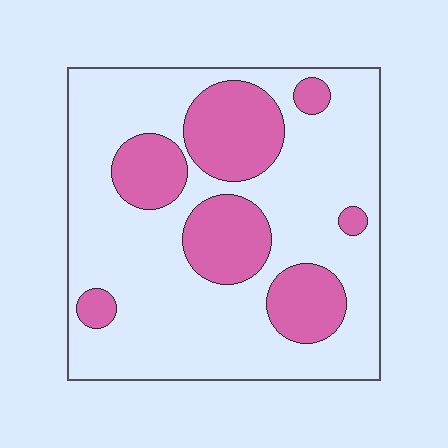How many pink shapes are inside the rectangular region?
7.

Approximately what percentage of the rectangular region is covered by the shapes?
Approximately 30%.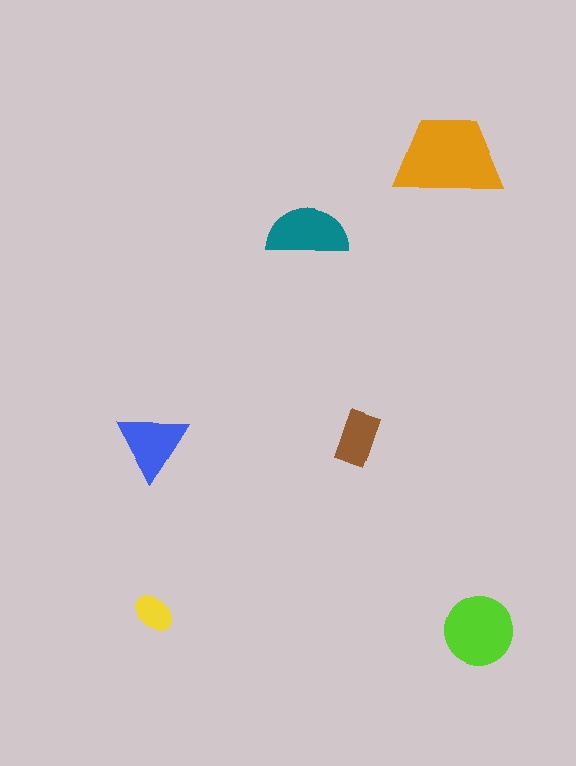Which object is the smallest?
The yellow ellipse.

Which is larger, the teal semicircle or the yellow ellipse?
The teal semicircle.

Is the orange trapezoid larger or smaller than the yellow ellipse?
Larger.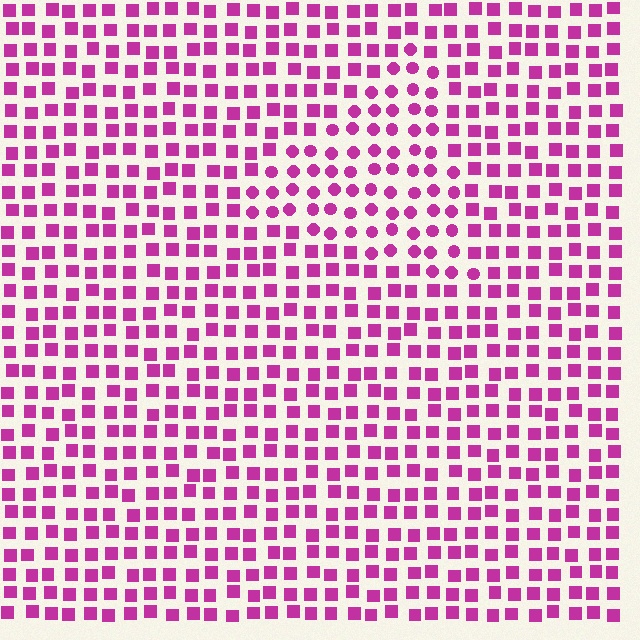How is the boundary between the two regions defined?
The boundary is defined by a change in element shape: circles inside vs. squares outside. All elements share the same color and spacing.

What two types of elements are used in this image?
The image uses circles inside the triangle region and squares outside it.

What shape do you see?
I see a triangle.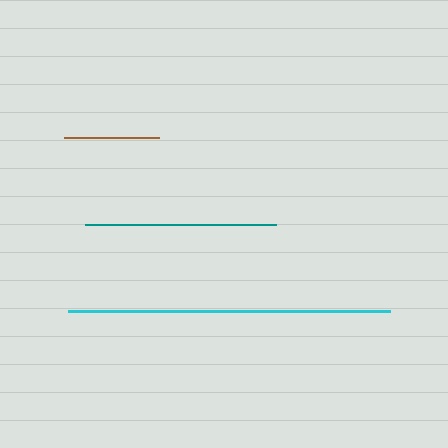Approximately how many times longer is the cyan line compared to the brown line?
The cyan line is approximately 3.4 times the length of the brown line.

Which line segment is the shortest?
The brown line is the shortest at approximately 95 pixels.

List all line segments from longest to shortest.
From longest to shortest: cyan, teal, brown.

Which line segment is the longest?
The cyan line is the longest at approximately 322 pixels.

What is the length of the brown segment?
The brown segment is approximately 95 pixels long.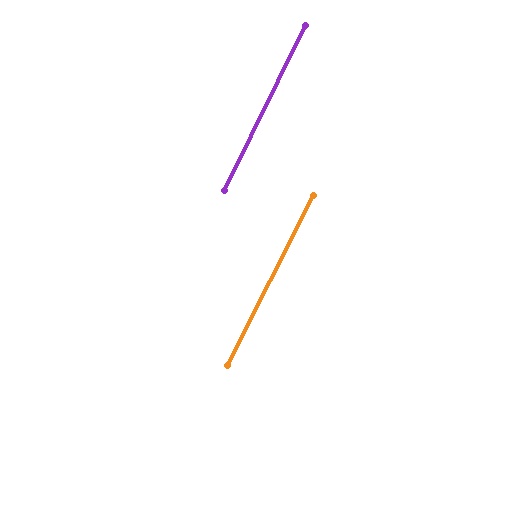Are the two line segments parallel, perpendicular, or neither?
Parallel — their directions differ by only 0.9°.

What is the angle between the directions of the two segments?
Approximately 1 degree.